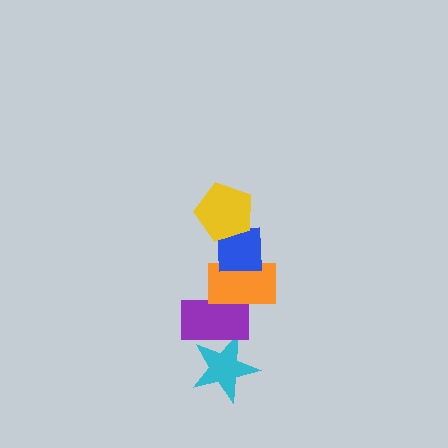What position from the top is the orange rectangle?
The orange rectangle is 3rd from the top.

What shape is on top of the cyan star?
The purple rectangle is on top of the cyan star.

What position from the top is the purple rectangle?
The purple rectangle is 4th from the top.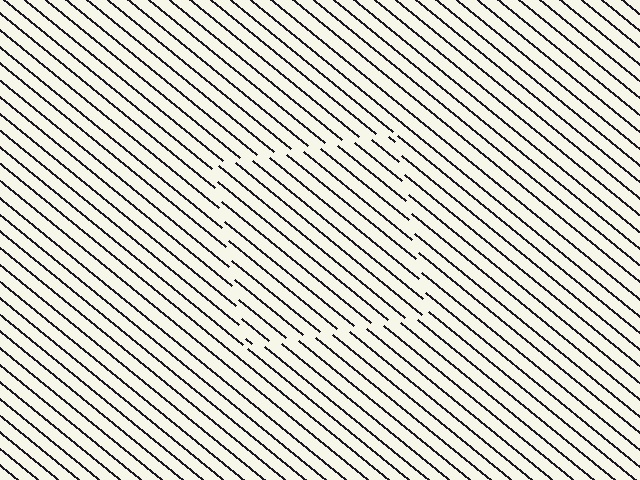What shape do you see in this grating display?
An illusory square. The interior of the shape contains the same grating, shifted by half a period — the contour is defined by the phase discontinuity where line-ends from the inner and outer gratings abut.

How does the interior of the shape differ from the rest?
The interior of the shape contains the same grating, shifted by half a period — the contour is defined by the phase discontinuity where line-ends from the inner and outer gratings abut.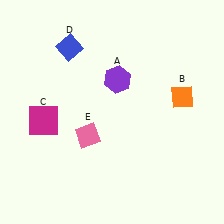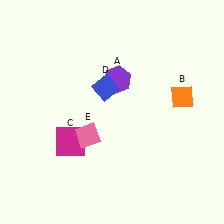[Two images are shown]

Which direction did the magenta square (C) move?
The magenta square (C) moved right.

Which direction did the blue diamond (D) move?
The blue diamond (D) moved down.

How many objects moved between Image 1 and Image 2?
2 objects moved between the two images.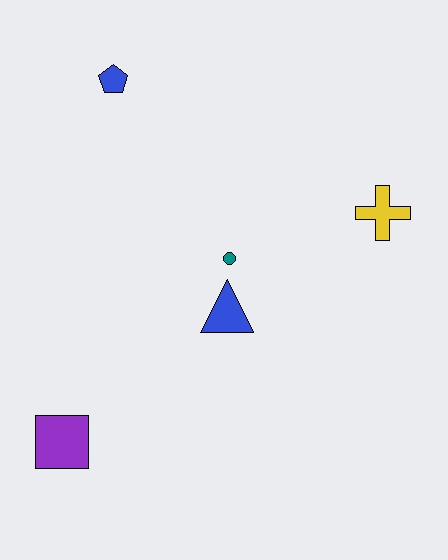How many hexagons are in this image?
There are no hexagons.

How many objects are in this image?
There are 5 objects.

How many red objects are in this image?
There are no red objects.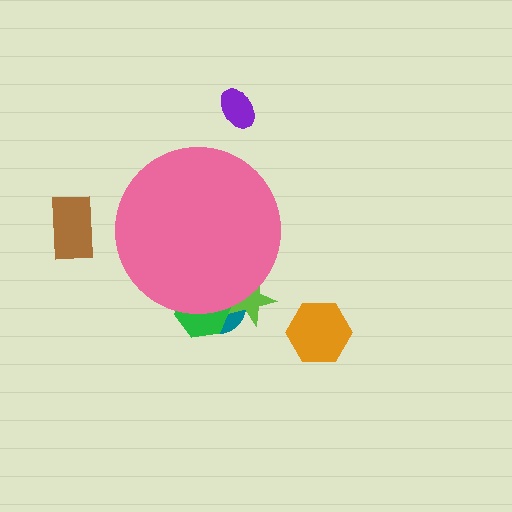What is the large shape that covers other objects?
A pink circle.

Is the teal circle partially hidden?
Yes, the teal circle is partially hidden behind the pink circle.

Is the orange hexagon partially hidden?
No, the orange hexagon is fully visible.